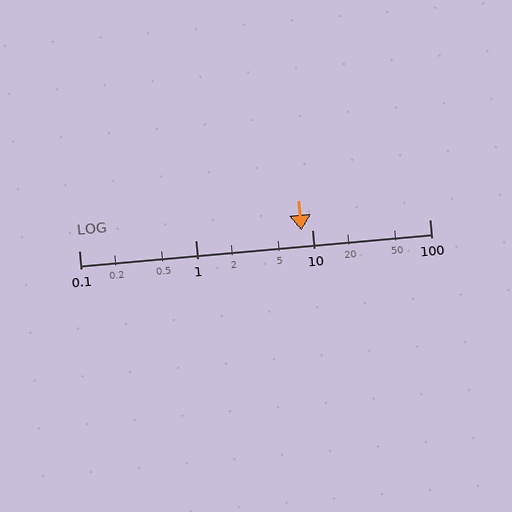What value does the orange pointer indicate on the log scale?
The pointer indicates approximately 8.1.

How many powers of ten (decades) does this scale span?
The scale spans 3 decades, from 0.1 to 100.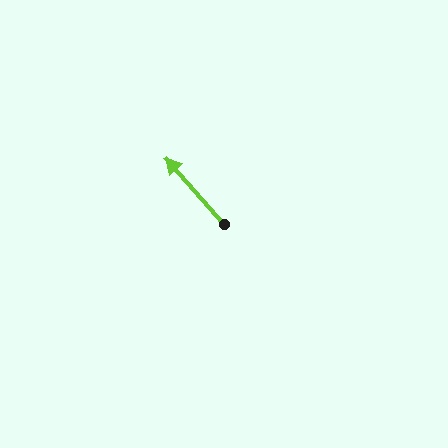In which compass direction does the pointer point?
Northwest.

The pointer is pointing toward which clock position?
Roughly 11 o'clock.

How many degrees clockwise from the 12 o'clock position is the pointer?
Approximately 319 degrees.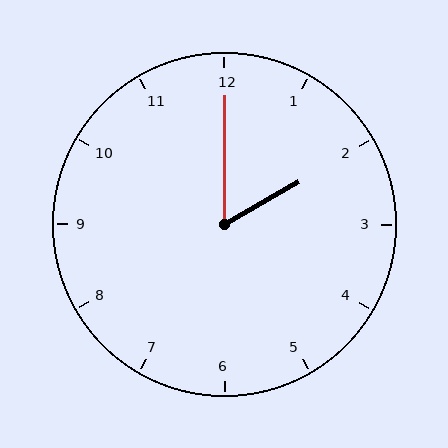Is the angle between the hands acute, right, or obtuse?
It is acute.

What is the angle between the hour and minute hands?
Approximately 60 degrees.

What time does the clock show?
2:00.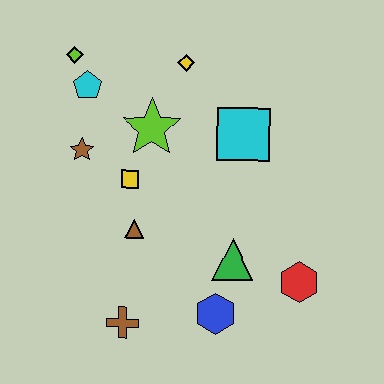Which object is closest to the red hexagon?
The green triangle is closest to the red hexagon.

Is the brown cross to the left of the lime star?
Yes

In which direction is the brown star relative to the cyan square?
The brown star is to the left of the cyan square.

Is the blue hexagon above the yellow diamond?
No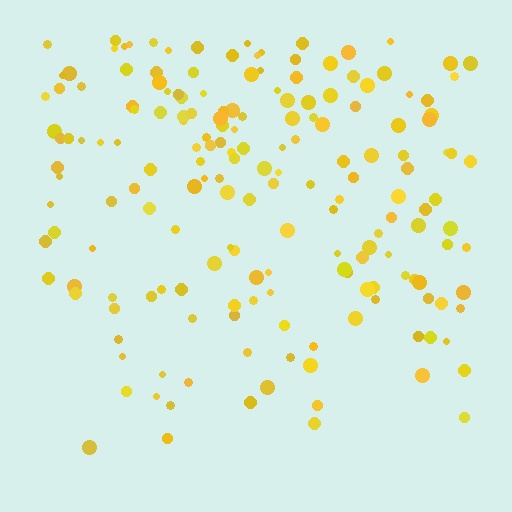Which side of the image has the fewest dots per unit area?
The bottom.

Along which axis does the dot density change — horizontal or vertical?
Vertical.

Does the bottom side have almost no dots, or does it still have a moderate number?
Still a moderate number, just noticeably fewer than the top.